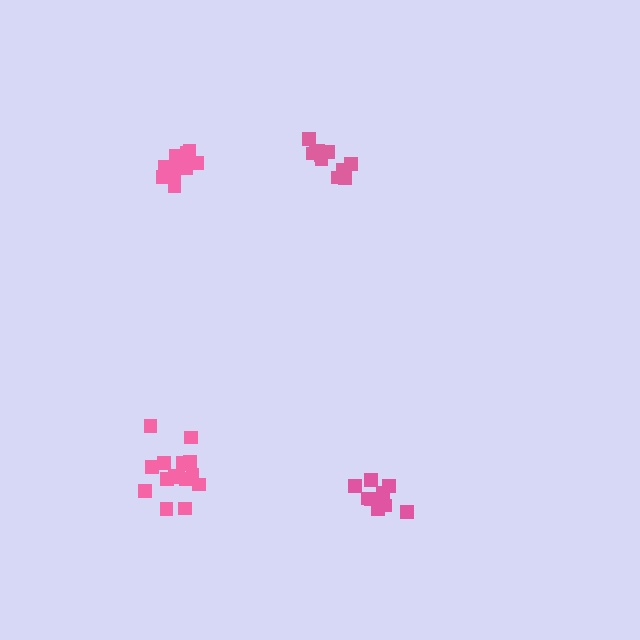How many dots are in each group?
Group 1: 11 dots, Group 2: 11 dots, Group 3: 17 dots, Group 4: 12 dots (51 total).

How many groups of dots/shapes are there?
There are 4 groups.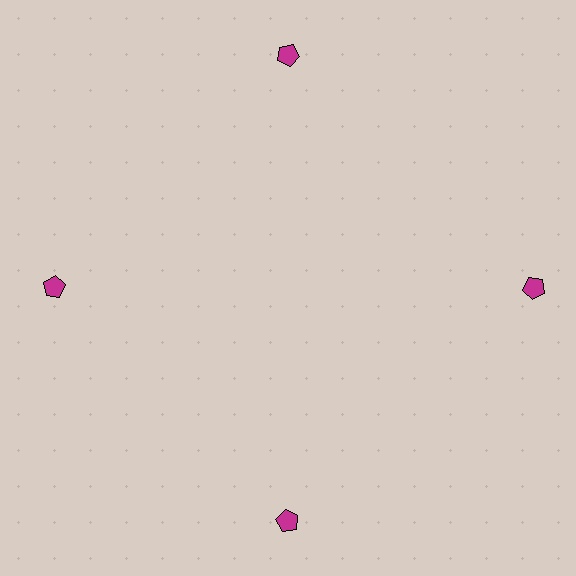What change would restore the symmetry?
The symmetry would be restored by moving it inward, back onto the ring so that all 4 pentagons sit at equal angles and equal distance from the center.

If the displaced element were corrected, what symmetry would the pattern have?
It would have 4-fold rotational symmetry — the pattern would map onto itself every 90 degrees.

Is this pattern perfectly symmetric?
No. The 4 magenta pentagons are arranged in a ring, but one element near the 3 o'clock position is pushed outward from the center, breaking the 4-fold rotational symmetry.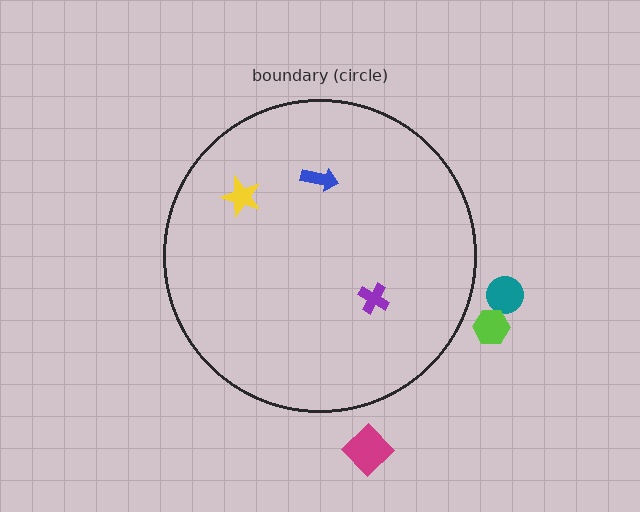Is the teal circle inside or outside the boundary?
Outside.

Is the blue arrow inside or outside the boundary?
Inside.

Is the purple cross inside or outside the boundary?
Inside.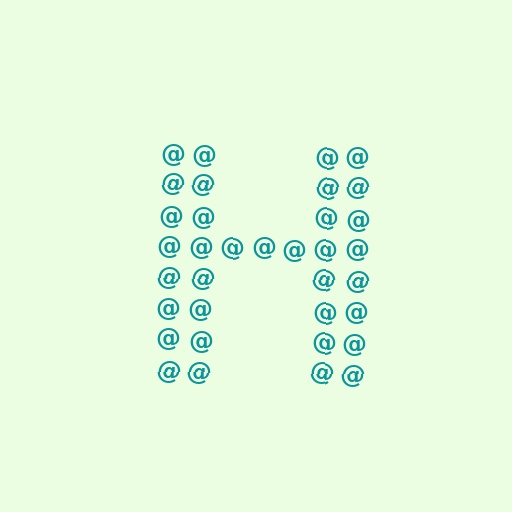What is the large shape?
The large shape is the letter H.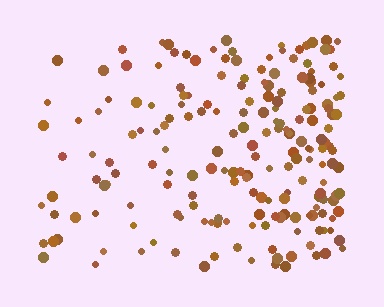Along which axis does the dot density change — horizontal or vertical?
Horizontal.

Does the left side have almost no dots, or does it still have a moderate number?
Still a moderate number, just noticeably fewer than the right.